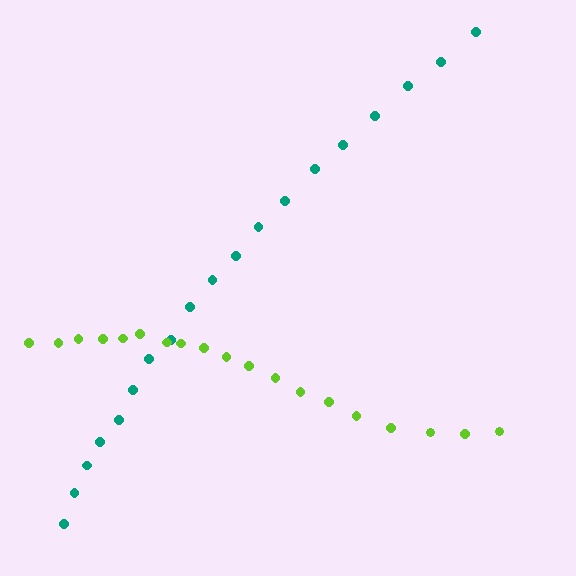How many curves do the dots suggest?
There are 2 distinct paths.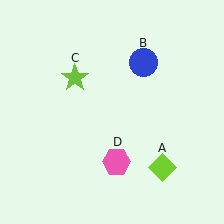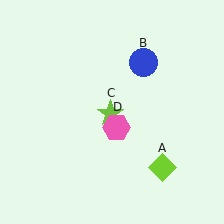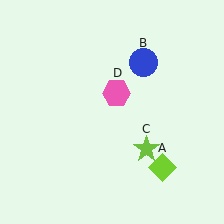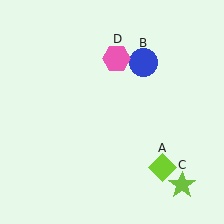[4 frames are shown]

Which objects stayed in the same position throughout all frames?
Lime diamond (object A) and blue circle (object B) remained stationary.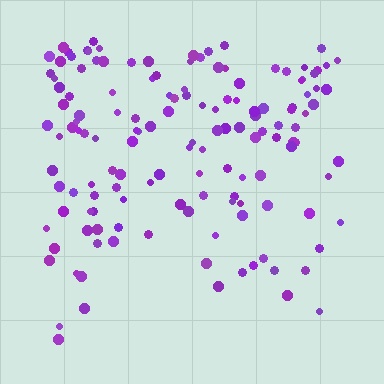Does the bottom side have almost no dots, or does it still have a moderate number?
Still a moderate number, just noticeably fewer than the top.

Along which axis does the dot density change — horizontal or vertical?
Vertical.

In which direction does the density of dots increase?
From bottom to top, with the top side densest.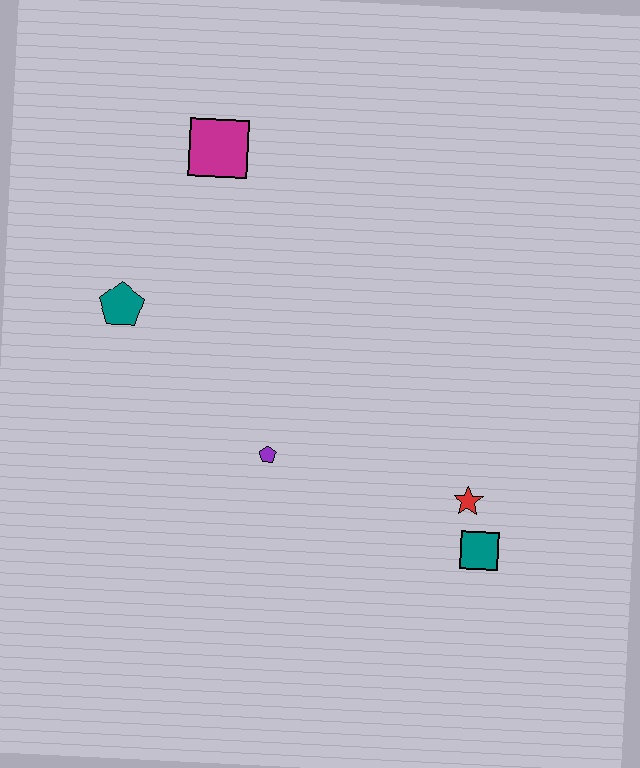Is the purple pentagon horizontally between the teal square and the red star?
No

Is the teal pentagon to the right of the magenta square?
No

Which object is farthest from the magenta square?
The teal square is farthest from the magenta square.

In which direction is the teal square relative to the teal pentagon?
The teal square is to the right of the teal pentagon.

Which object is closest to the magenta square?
The teal pentagon is closest to the magenta square.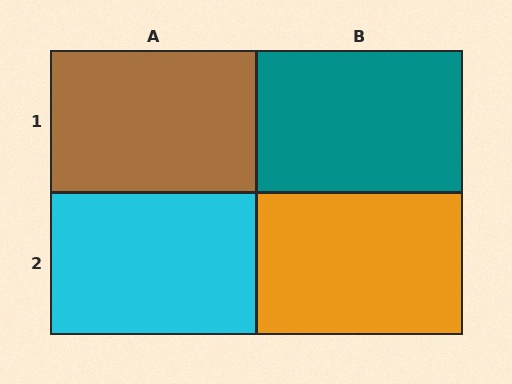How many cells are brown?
1 cell is brown.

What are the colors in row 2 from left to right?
Cyan, orange.